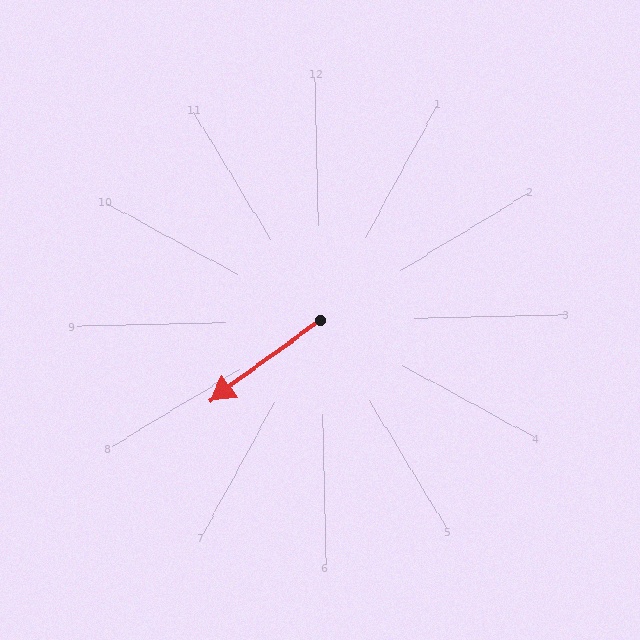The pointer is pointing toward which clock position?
Roughly 8 o'clock.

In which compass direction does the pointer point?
Southwest.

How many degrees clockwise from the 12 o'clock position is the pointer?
Approximately 235 degrees.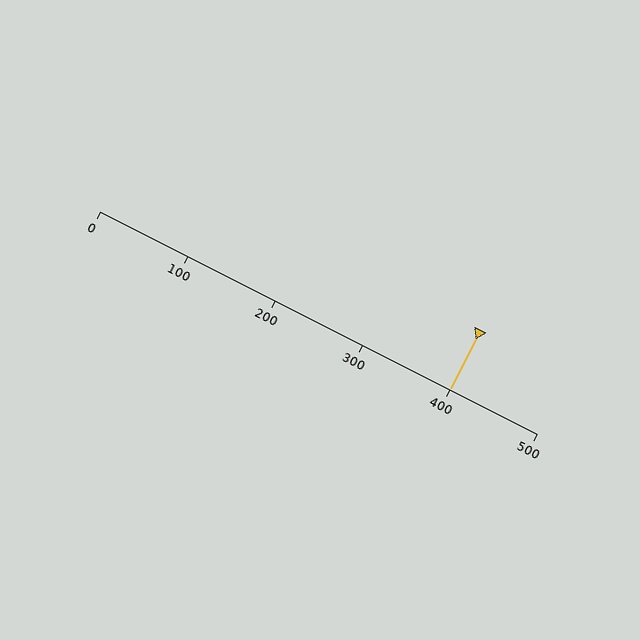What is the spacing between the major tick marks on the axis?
The major ticks are spaced 100 apart.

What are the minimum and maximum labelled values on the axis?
The axis runs from 0 to 500.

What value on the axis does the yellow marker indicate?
The marker indicates approximately 400.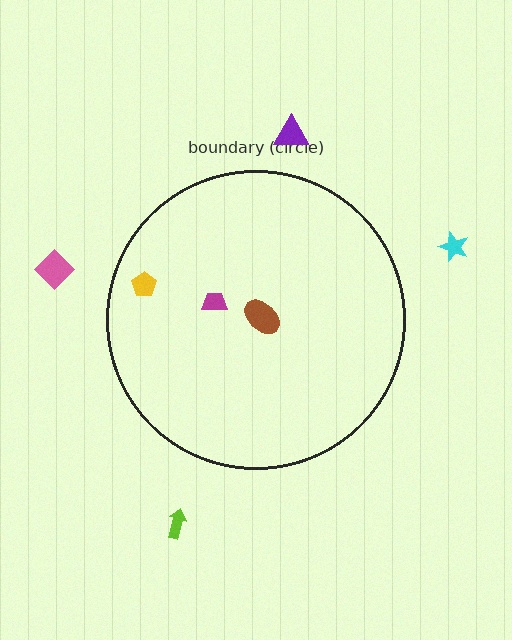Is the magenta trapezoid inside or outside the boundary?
Inside.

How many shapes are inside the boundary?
3 inside, 4 outside.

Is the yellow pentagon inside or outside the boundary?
Inside.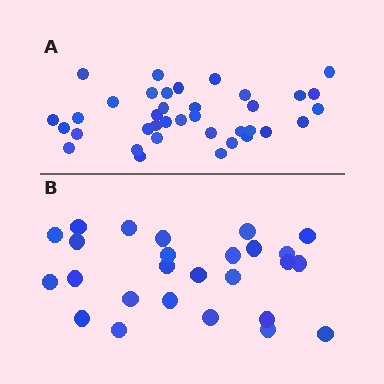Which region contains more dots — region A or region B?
Region A (the top region) has more dots.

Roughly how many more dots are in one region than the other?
Region A has roughly 12 or so more dots than region B.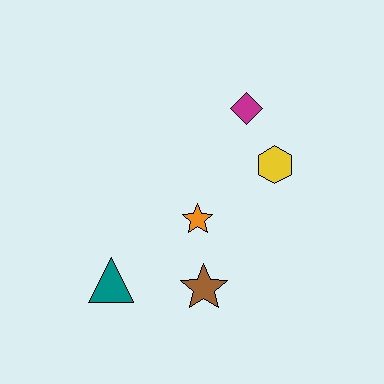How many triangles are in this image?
There is 1 triangle.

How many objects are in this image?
There are 5 objects.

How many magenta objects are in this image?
There is 1 magenta object.